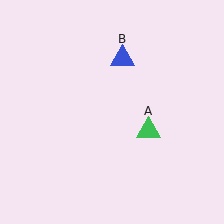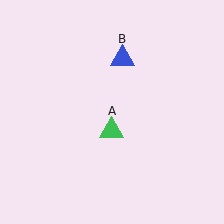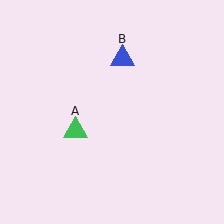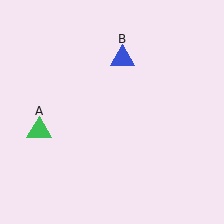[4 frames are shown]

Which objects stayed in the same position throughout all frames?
Blue triangle (object B) remained stationary.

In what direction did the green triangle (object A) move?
The green triangle (object A) moved left.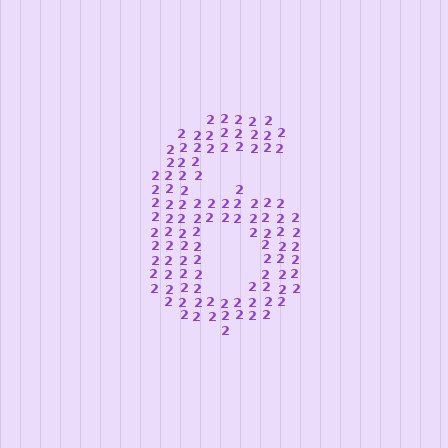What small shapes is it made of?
It is made of small digit 2's.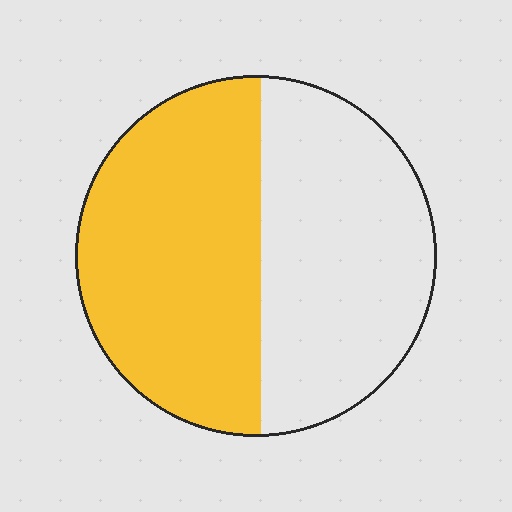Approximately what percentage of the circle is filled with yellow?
Approximately 50%.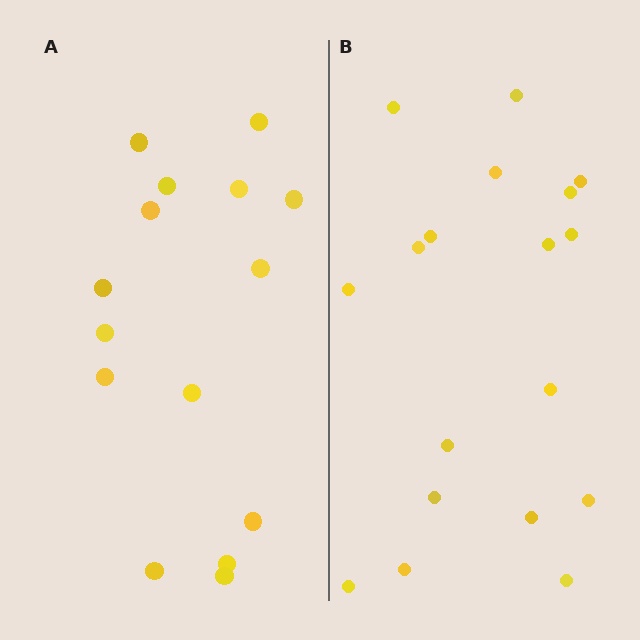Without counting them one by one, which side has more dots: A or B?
Region B (the right region) has more dots.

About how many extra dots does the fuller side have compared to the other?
Region B has just a few more — roughly 2 or 3 more dots than region A.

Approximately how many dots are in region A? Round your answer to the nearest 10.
About 20 dots. (The exact count is 15, which rounds to 20.)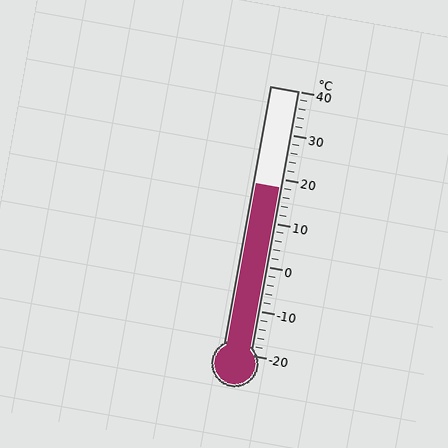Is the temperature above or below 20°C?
The temperature is below 20°C.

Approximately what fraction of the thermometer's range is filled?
The thermometer is filled to approximately 65% of its range.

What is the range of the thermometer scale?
The thermometer scale ranges from -20°C to 40°C.